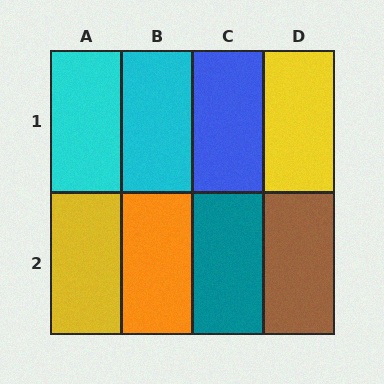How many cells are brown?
1 cell is brown.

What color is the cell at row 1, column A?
Cyan.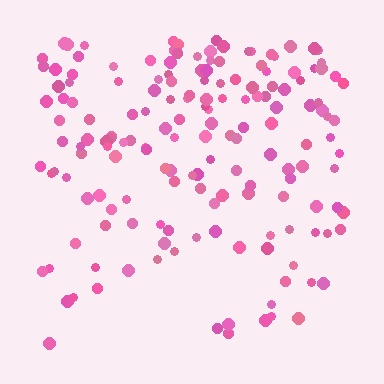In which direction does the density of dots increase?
From bottom to top, with the top side densest.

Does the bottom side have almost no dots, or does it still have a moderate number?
Still a moderate number, just noticeably fewer than the top.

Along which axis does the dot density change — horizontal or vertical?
Vertical.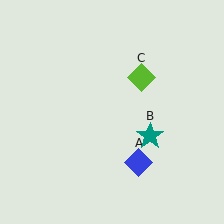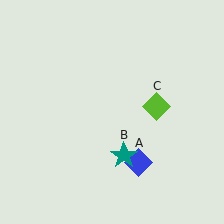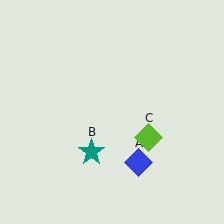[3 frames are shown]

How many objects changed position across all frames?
2 objects changed position: teal star (object B), lime diamond (object C).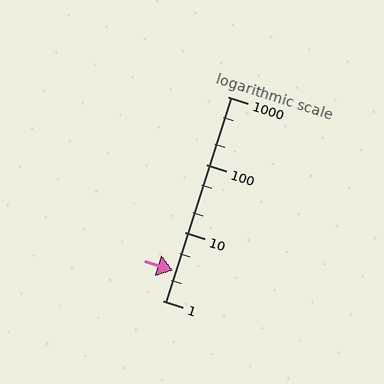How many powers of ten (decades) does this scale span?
The scale spans 3 decades, from 1 to 1000.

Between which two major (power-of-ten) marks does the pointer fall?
The pointer is between 1 and 10.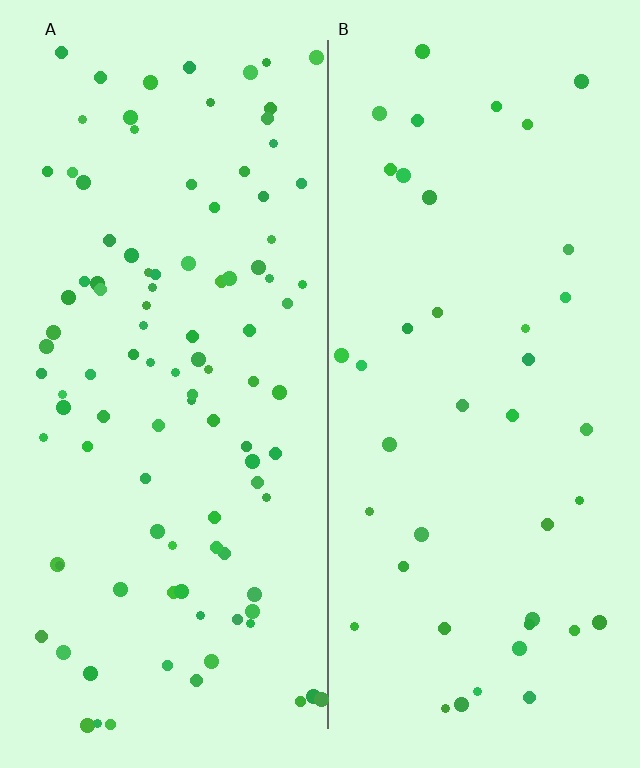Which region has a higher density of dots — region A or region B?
A (the left).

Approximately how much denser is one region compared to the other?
Approximately 2.4× — region A over region B.